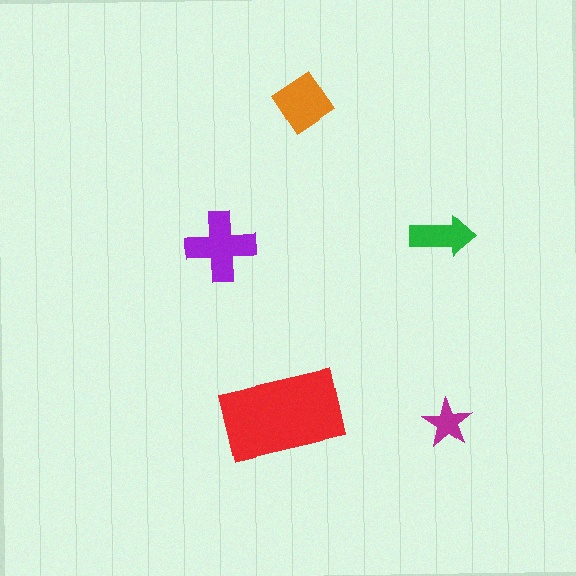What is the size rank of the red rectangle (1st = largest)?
1st.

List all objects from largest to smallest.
The red rectangle, the purple cross, the orange diamond, the green arrow, the magenta star.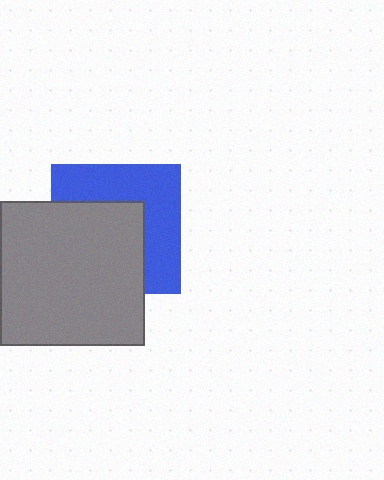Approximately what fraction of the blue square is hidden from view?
Roughly 51% of the blue square is hidden behind the gray square.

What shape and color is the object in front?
The object in front is a gray square.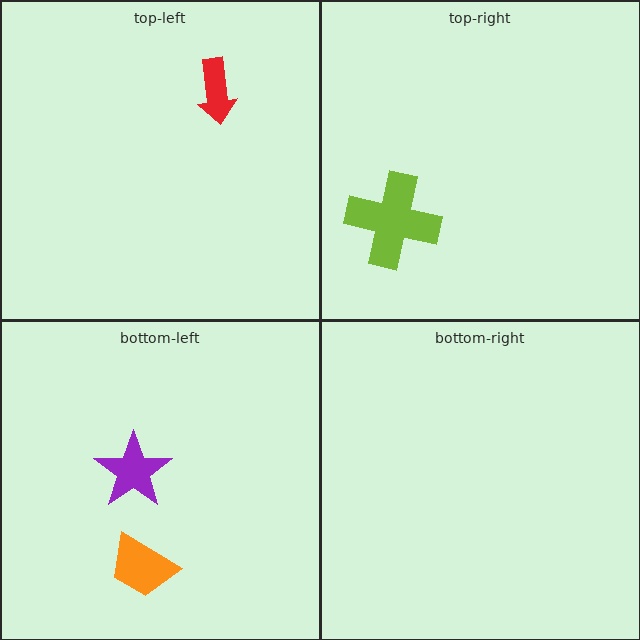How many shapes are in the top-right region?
1.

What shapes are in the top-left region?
The red arrow.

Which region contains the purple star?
The bottom-left region.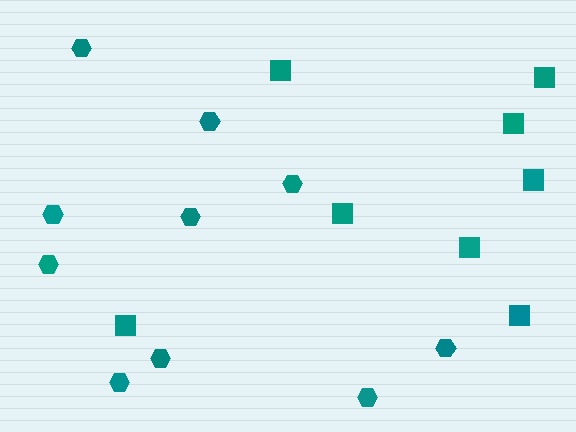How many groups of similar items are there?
There are 2 groups: one group of squares (8) and one group of hexagons (10).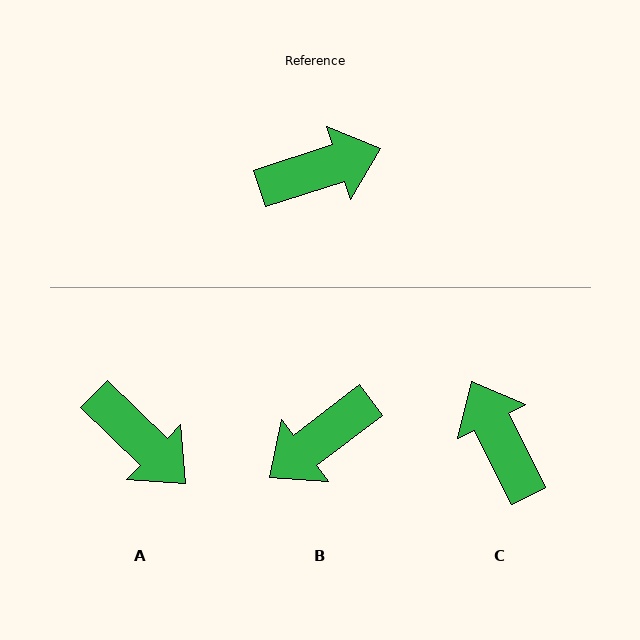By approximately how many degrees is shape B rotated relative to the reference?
Approximately 161 degrees clockwise.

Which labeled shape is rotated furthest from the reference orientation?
B, about 161 degrees away.